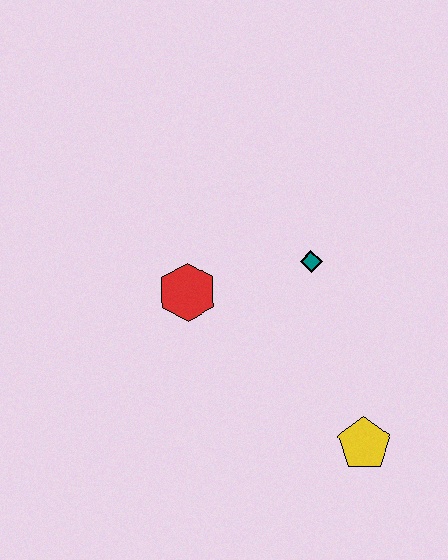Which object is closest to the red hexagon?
The teal diamond is closest to the red hexagon.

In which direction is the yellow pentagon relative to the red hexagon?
The yellow pentagon is to the right of the red hexagon.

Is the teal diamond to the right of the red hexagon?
Yes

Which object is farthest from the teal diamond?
The yellow pentagon is farthest from the teal diamond.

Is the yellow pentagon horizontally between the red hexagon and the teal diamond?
No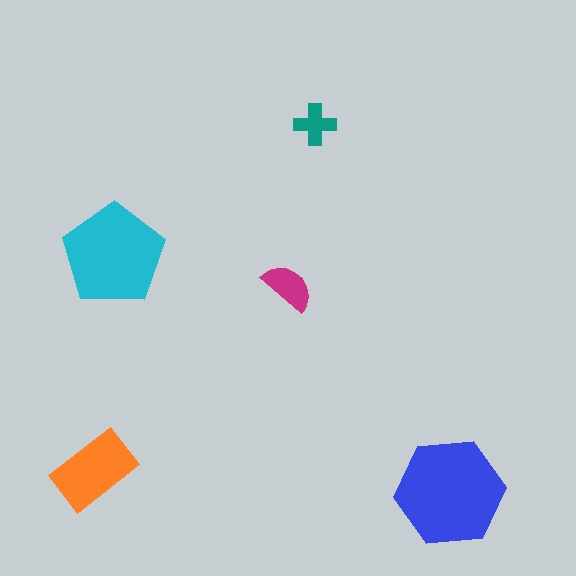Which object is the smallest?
The teal cross.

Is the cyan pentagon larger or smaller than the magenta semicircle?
Larger.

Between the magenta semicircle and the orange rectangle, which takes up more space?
The orange rectangle.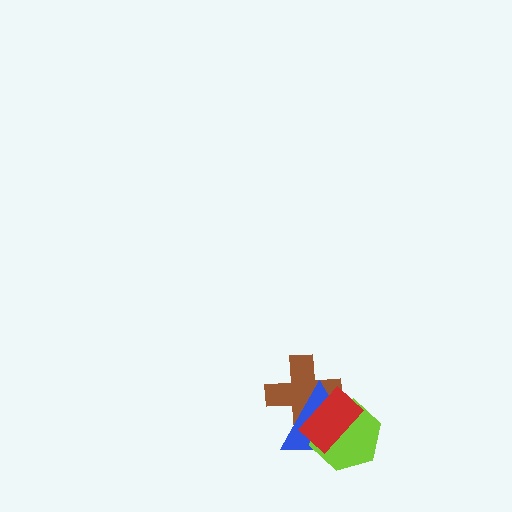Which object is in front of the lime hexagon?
The red rectangle is in front of the lime hexagon.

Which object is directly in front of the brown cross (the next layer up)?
The blue triangle is directly in front of the brown cross.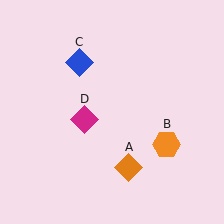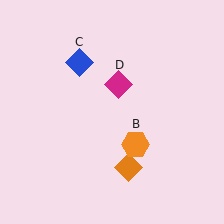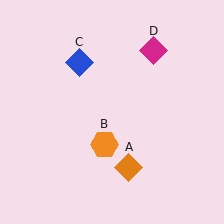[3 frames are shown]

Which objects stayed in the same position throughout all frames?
Orange diamond (object A) and blue diamond (object C) remained stationary.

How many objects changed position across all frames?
2 objects changed position: orange hexagon (object B), magenta diamond (object D).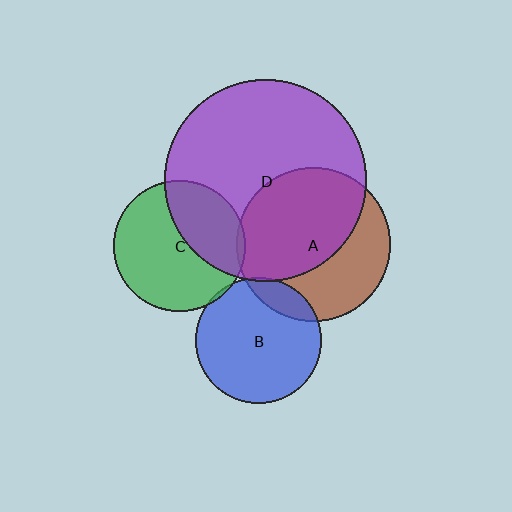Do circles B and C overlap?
Yes.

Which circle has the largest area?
Circle D (purple).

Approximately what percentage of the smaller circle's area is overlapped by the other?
Approximately 5%.